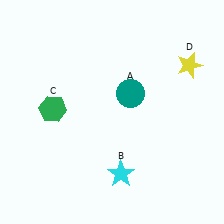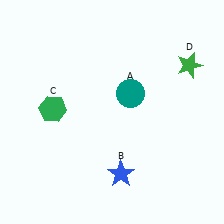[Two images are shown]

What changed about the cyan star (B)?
In Image 1, B is cyan. In Image 2, it changed to blue.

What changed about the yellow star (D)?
In Image 1, D is yellow. In Image 2, it changed to green.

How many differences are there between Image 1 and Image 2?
There are 2 differences between the two images.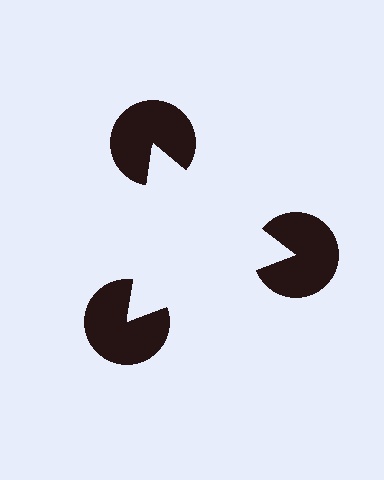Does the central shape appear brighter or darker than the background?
It typically appears slightly brighter than the background, even though no actual brightness change is drawn.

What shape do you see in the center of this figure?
An illusory triangle — its edges are inferred from the aligned wedge cuts in the pac-man discs, not physically drawn.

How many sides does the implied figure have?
3 sides.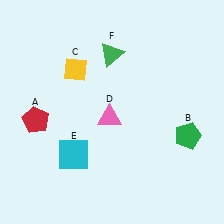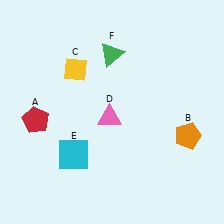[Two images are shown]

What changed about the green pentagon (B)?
In Image 1, B is green. In Image 2, it changed to orange.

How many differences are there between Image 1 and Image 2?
There is 1 difference between the two images.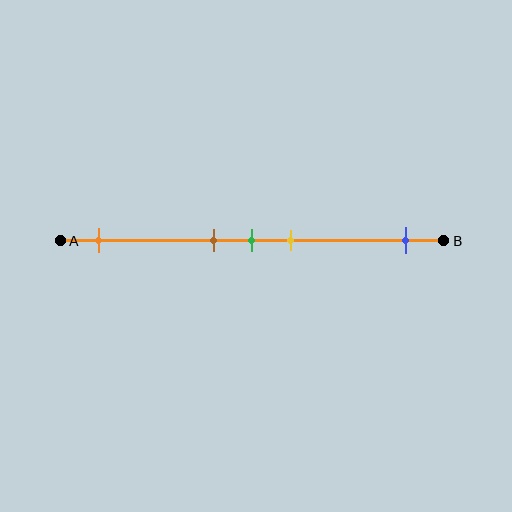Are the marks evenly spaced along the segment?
No, the marks are not evenly spaced.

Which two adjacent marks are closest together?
The brown and green marks are the closest adjacent pair.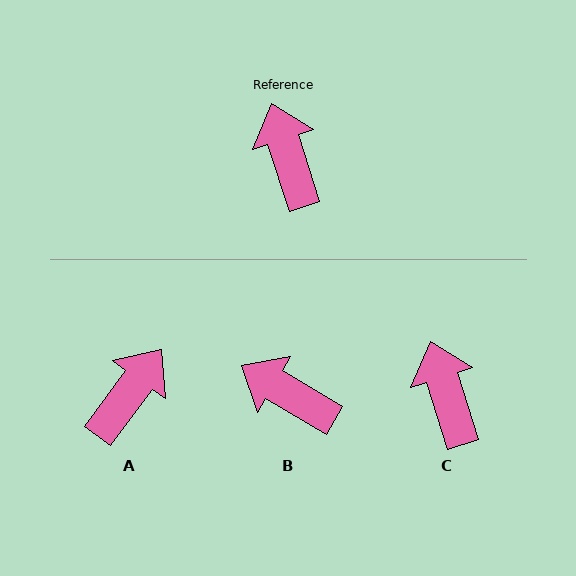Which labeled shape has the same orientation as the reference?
C.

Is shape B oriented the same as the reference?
No, it is off by about 42 degrees.